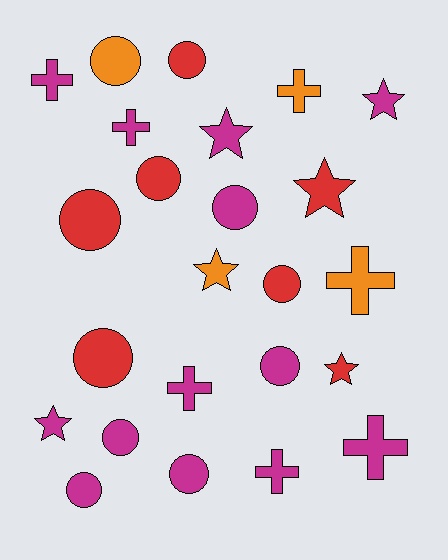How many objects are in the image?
There are 24 objects.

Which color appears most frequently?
Magenta, with 13 objects.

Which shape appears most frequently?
Circle, with 11 objects.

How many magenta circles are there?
There are 5 magenta circles.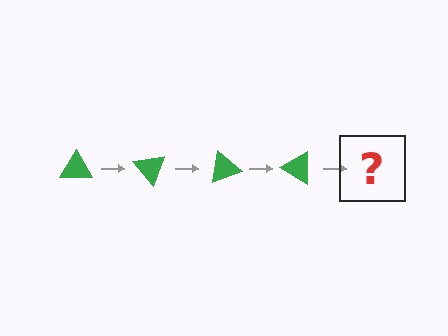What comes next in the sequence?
The next element should be a green triangle rotated 200 degrees.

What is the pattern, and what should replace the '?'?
The pattern is that the triangle rotates 50 degrees each step. The '?' should be a green triangle rotated 200 degrees.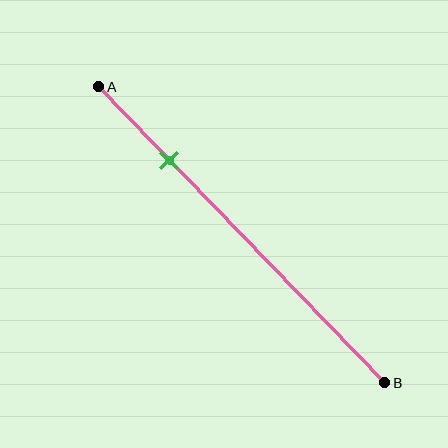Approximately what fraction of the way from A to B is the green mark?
The green mark is approximately 25% of the way from A to B.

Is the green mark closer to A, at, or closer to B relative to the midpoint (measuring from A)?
The green mark is closer to point A than the midpoint of segment AB.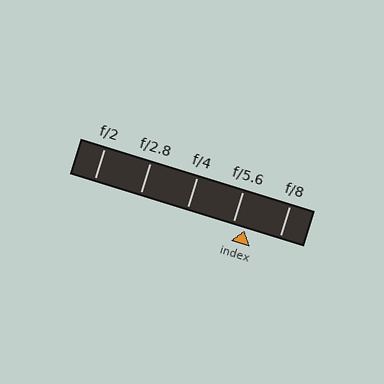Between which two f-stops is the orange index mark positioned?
The index mark is between f/5.6 and f/8.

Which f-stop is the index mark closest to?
The index mark is closest to f/5.6.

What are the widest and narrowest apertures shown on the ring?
The widest aperture shown is f/2 and the narrowest is f/8.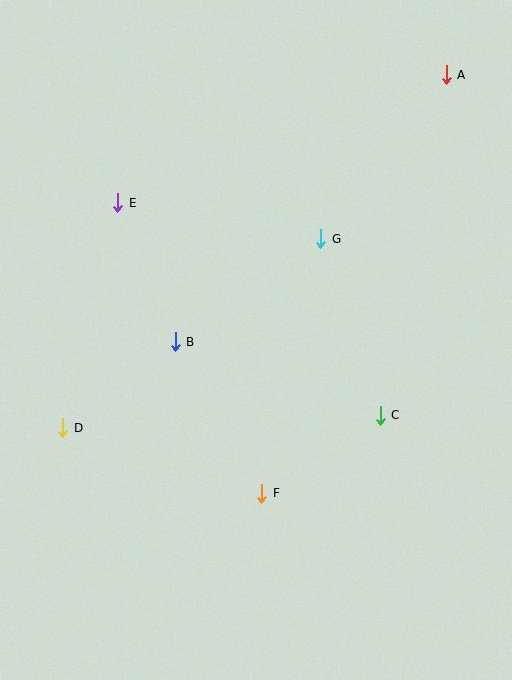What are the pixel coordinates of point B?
Point B is at (175, 342).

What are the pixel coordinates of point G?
Point G is at (321, 239).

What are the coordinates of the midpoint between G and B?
The midpoint between G and B is at (248, 290).